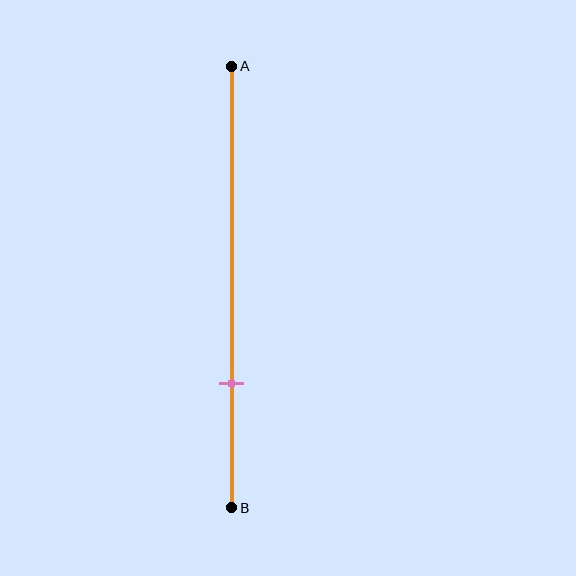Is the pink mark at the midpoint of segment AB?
No, the mark is at about 70% from A, not at the 50% midpoint.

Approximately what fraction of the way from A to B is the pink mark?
The pink mark is approximately 70% of the way from A to B.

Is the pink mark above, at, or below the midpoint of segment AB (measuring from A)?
The pink mark is below the midpoint of segment AB.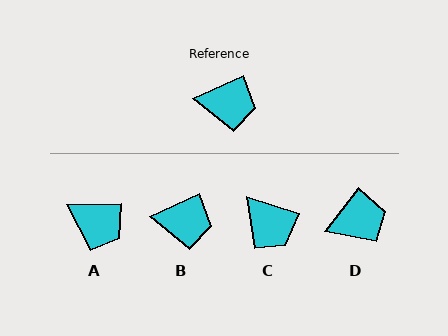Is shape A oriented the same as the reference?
No, it is off by about 23 degrees.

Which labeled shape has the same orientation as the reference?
B.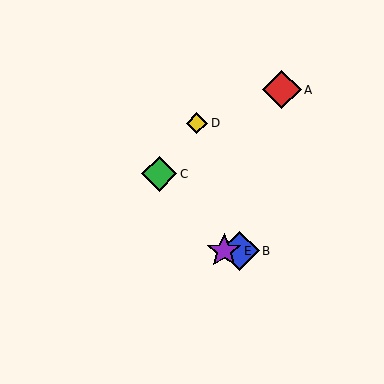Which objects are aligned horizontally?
Objects B, E are aligned horizontally.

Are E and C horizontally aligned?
No, E is at y≈251 and C is at y≈174.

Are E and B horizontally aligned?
Yes, both are at y≈251.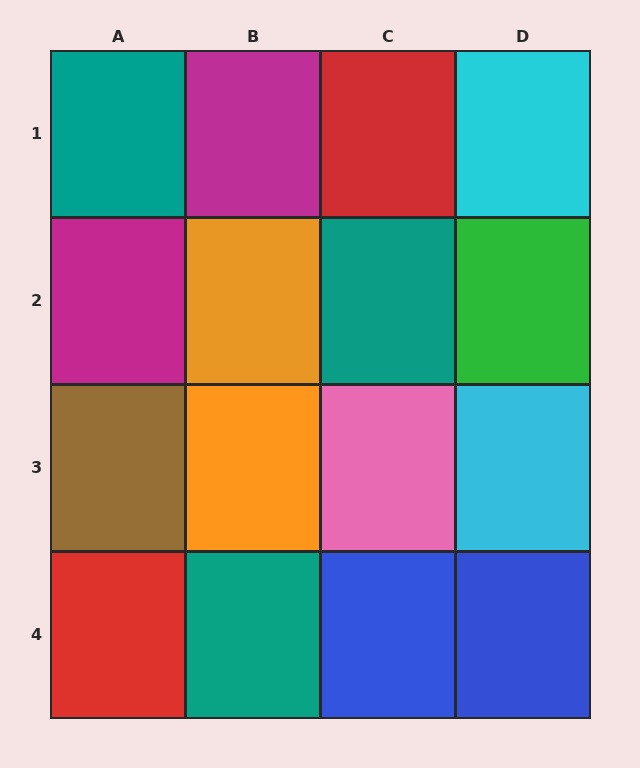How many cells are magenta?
2 cells are magenta.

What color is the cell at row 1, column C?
Red.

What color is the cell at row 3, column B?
Orange.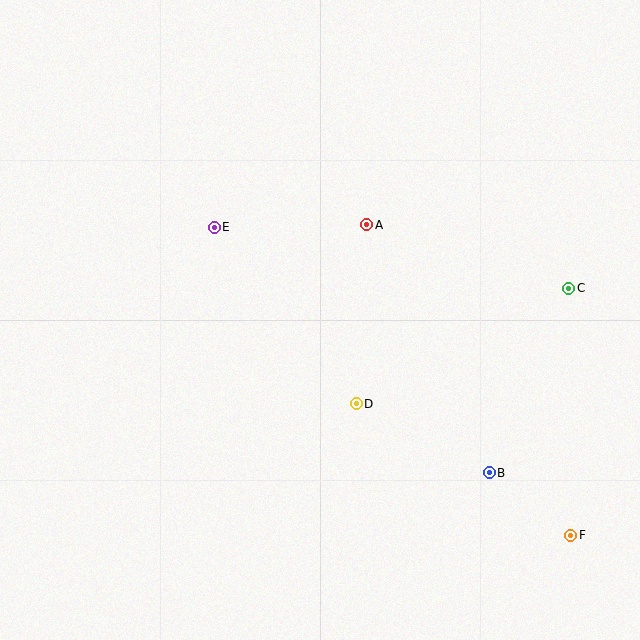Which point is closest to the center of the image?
Point D at (356, 404) is closest to the center.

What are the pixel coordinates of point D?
Point D is at (356, 404).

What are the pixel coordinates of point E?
Point E is at (214, 227).